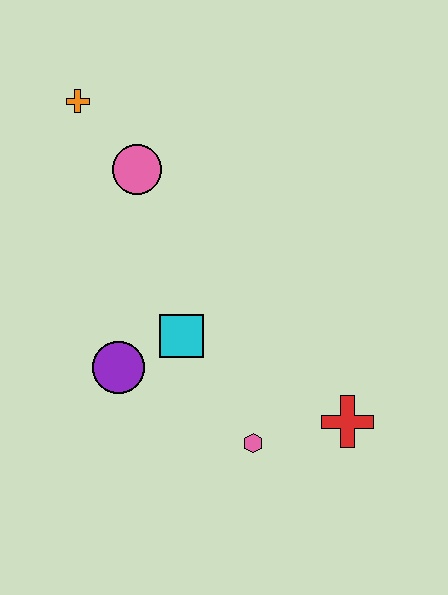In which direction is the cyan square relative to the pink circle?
The cyan square is below the pink circle.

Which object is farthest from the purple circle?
The orange cross is farthest from the purple circle.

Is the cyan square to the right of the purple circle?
Yes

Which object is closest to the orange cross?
The pink circle is closest to the orange cross.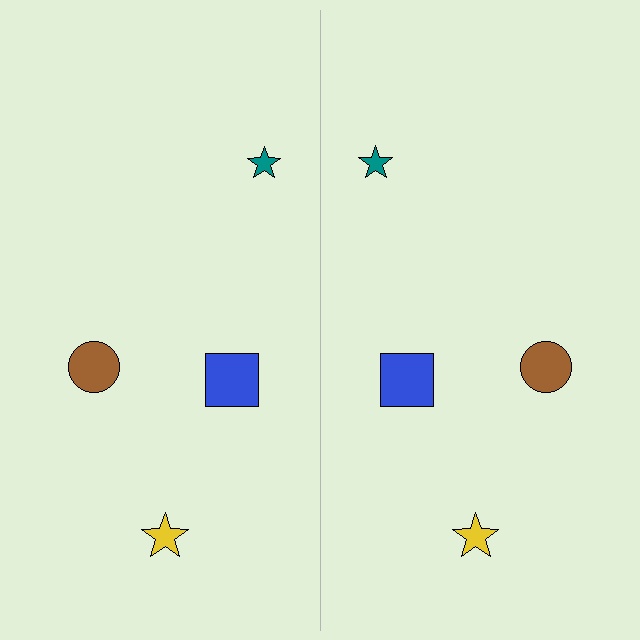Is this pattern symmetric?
Yes, this pattern has bilateral (reflection) symmetry.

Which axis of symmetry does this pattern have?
The pattern has a vertical axis of symmetry running through the center of the image.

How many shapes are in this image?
There are 8 shapes in this image.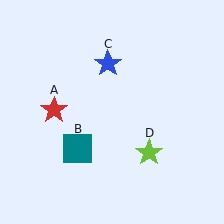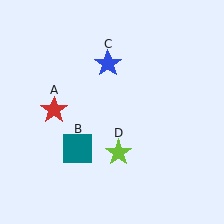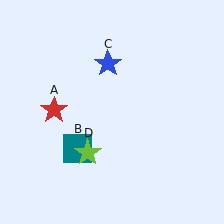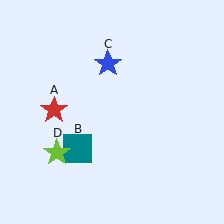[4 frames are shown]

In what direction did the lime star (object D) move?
The lime star (object D) moved left.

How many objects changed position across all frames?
1 object changed position: lime star (object D).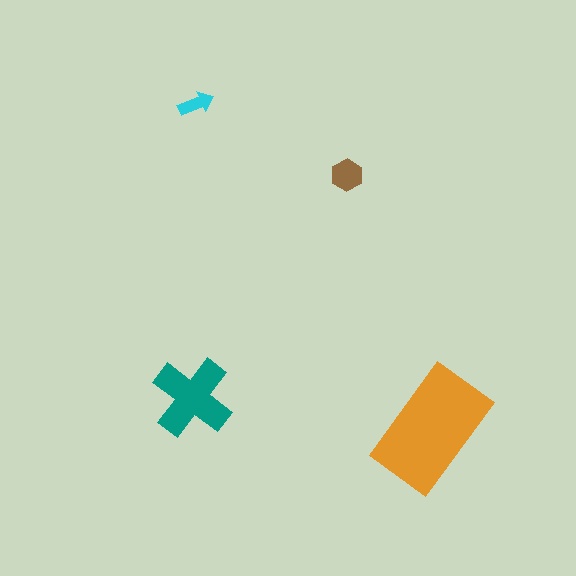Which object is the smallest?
The cyan arrow.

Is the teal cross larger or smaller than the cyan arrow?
Larger.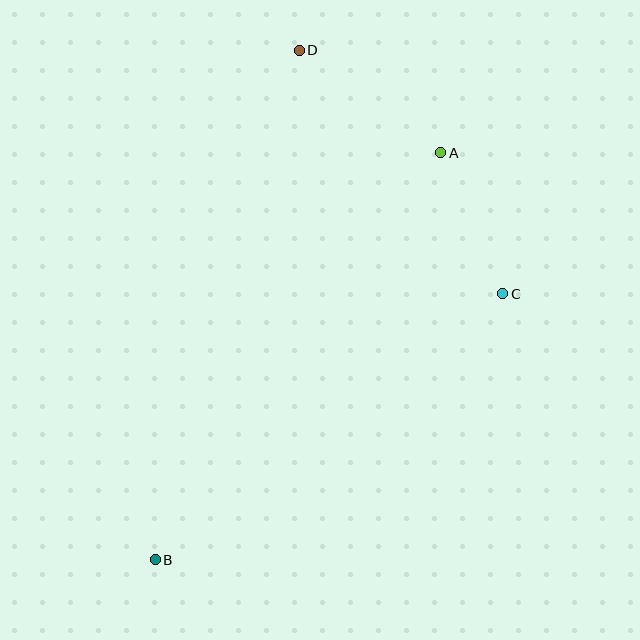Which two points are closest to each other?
Points A and C are closest to each other.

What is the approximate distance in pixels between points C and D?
The distance between C and D is approximately 317 pixels.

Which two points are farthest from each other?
Points B and D are farthest from each other.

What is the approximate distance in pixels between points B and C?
The distance between B and C is approximately 438 pixels.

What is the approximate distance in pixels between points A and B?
The distance between A and B is approximately 497 pixels.